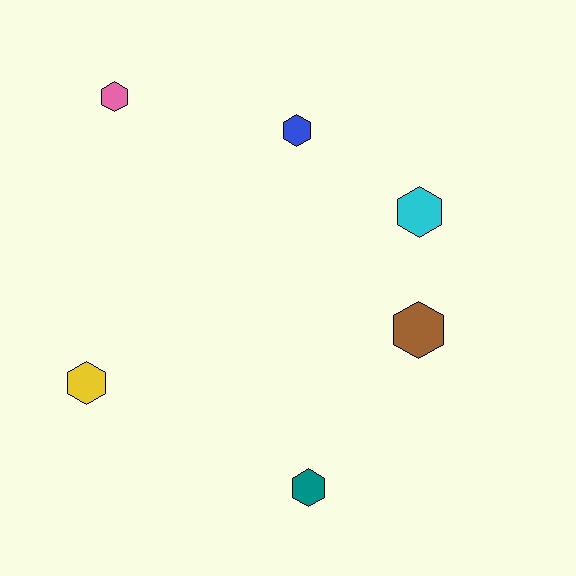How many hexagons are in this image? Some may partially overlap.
There are 6 hexagons.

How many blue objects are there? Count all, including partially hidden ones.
There is 1 blue object.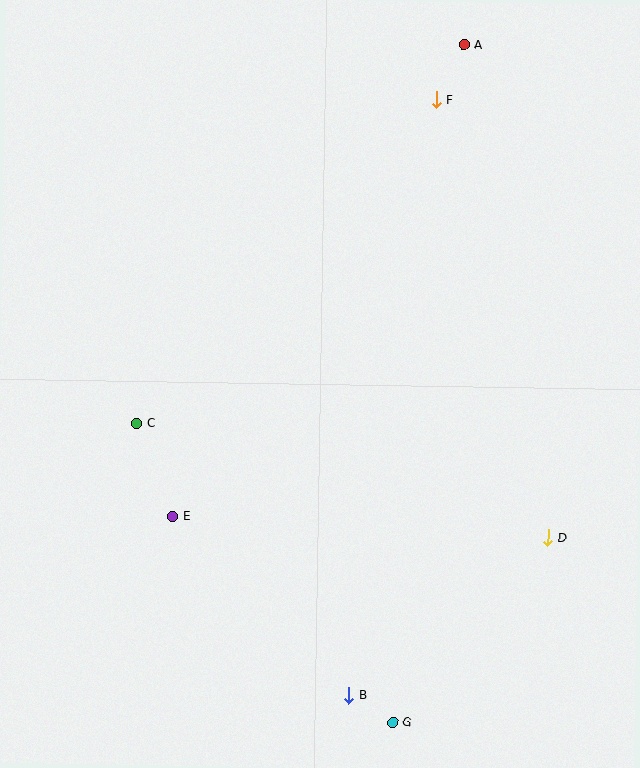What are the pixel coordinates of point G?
Point G is at (393, 722).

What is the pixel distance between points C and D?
The distance between C and D is 426 pixels.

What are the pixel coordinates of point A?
Point A is at (464, 44).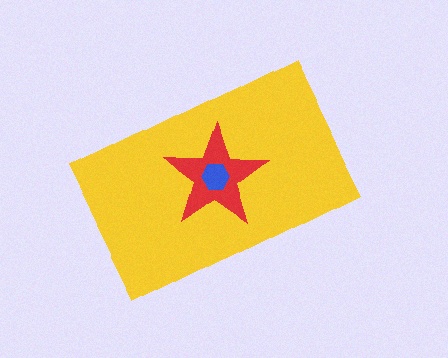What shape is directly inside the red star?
The blue hexagon.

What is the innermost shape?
The blue hexagon.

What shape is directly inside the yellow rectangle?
The red star.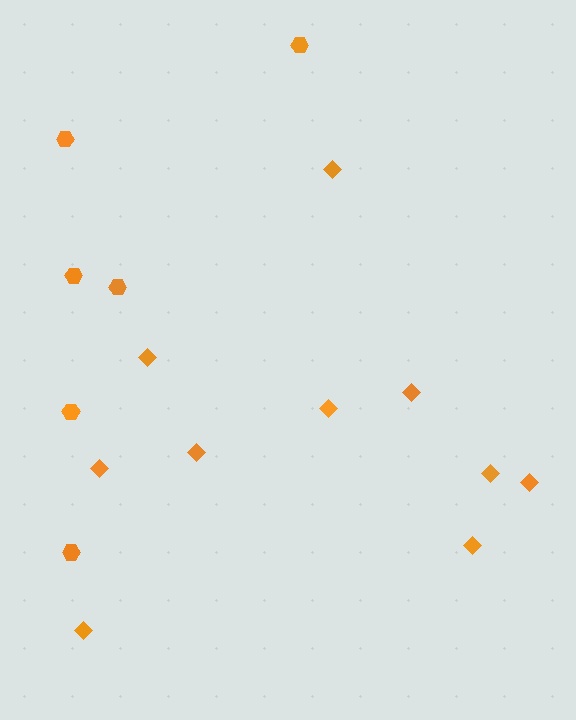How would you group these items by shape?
There are 2 groups: one group of hexagons (6) and one group of diamonds (10).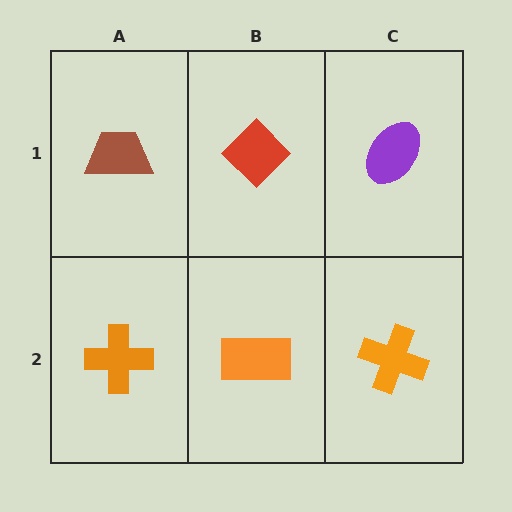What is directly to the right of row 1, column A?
A red diamond.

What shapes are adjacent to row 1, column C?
An orange cross (row 2, column C), a red diamond (row 1, column B).